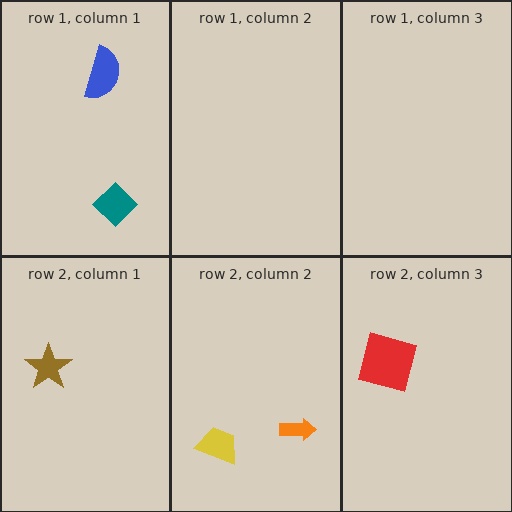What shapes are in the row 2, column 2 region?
The yellow trapezoid, the orange arrow.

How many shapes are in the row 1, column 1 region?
2.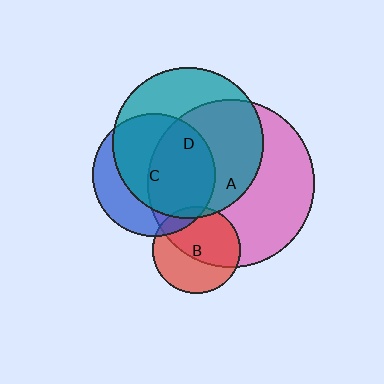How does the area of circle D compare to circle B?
Approximately 3.0 times.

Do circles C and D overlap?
Yes.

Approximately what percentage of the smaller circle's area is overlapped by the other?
Approximately 70%.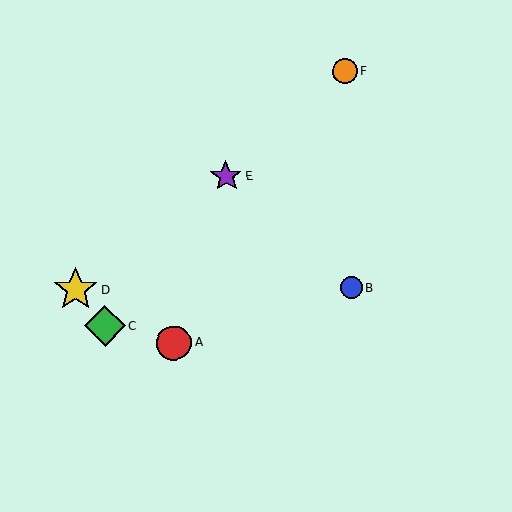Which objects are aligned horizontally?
Objects B, D are aligned horizontally.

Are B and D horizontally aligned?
Yes, both are at y≈288.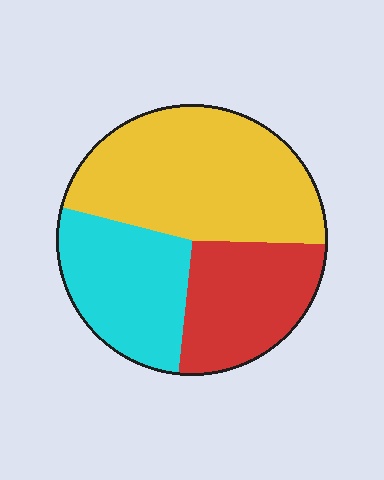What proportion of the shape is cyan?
Cyan covers 27% of the shape.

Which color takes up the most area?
Yellow, at roughly 45%.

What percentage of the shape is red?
Red takes up between a quarter and a half of the shape.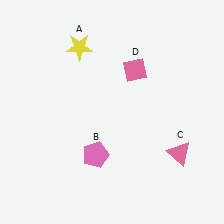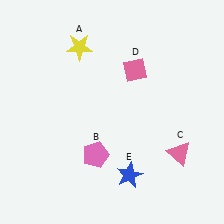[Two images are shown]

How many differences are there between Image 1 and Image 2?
There is 1 difference between the two images.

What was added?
A blue star (E) was added in Image 2.